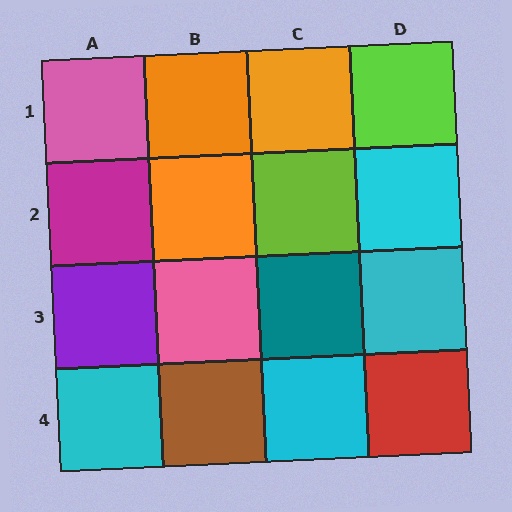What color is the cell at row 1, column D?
Lime.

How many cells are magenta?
1 cell is magenta.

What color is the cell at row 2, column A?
Magenta.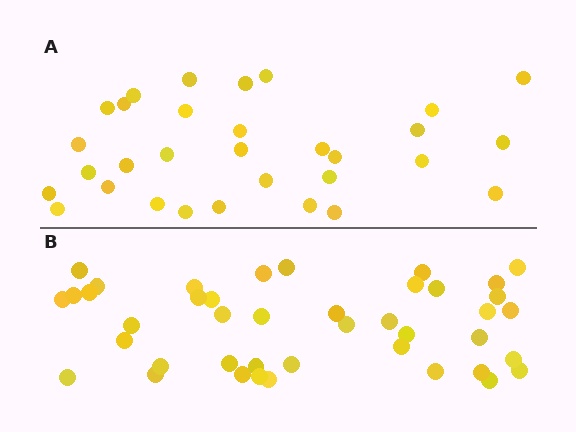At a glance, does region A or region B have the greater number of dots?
Region B (the bottom region) has more dots.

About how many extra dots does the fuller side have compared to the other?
Region B has roughly 12 or so more dots than region A.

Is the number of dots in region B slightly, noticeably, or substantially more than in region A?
Region B has noticeably more, but not dramatically so. The ratio is roughly 1.4 to 1.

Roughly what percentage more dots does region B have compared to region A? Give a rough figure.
About 35% more.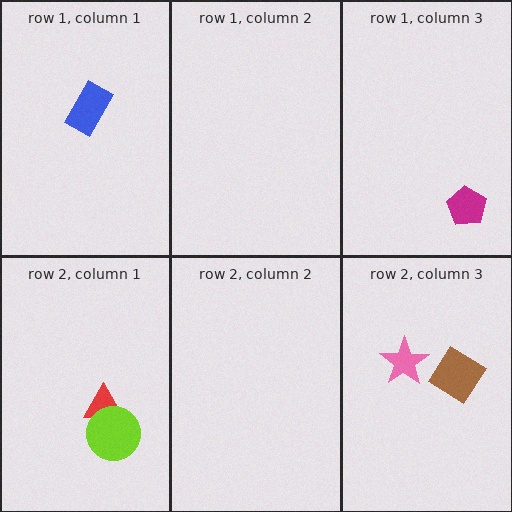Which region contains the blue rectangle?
The row 1, column 1 region.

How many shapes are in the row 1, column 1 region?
1.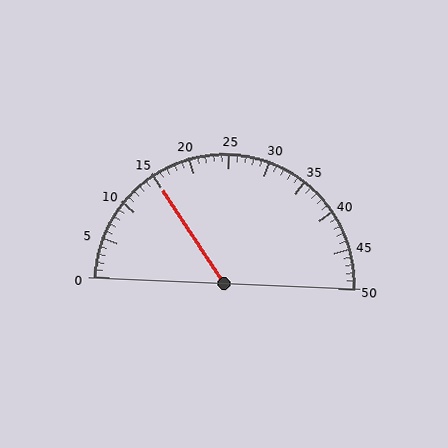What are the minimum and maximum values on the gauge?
The gauge ranges from 0 to 50.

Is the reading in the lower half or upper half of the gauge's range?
The reading is in the lower half of the range (0 to 50).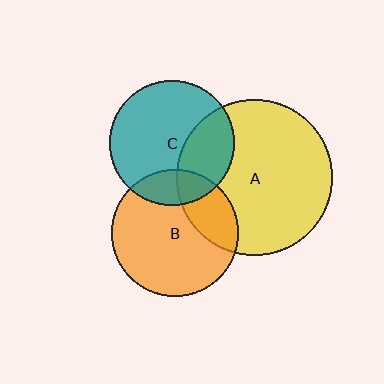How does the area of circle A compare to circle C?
Approximately 1.6 times.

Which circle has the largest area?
Circle A (yellow).